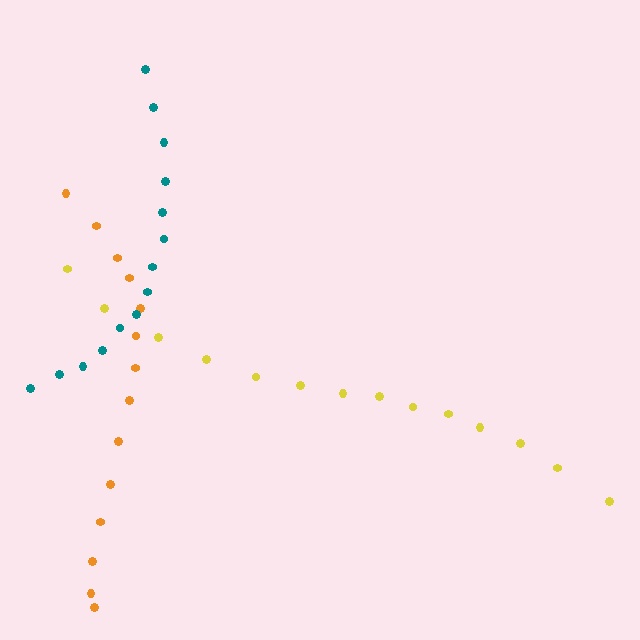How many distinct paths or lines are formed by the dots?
There are 3 distinct paths.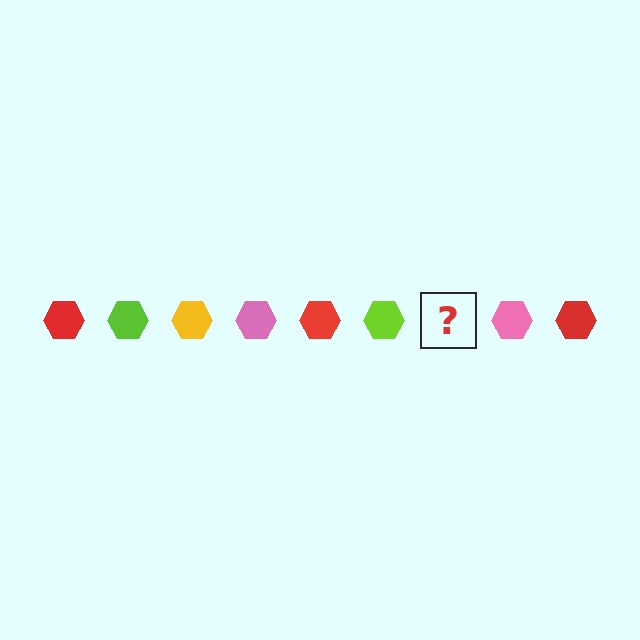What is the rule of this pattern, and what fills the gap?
The rule is that the pattern cycles through red, lime, yellow, pink hexagons. The gap should be filled with a yellow hexagon.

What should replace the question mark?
The question mark should be replaced with a yellow hexagon.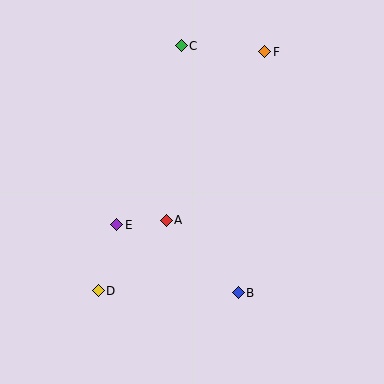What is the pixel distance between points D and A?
The distance between D and A is 98 pixels.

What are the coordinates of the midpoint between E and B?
The midpoint between E and B is at (177, 259).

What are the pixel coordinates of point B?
Point B is at (238, 293).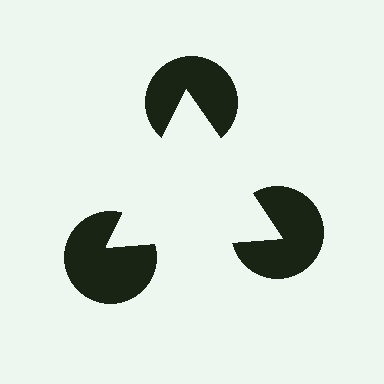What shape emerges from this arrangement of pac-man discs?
An illusory triangle — its edges are inferred from the aligned wedge cuts in the pac-man discs, not physically drawn.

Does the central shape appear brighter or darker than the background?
It typically appears slightly brighter than the background, even though no actual brightness change is drawn.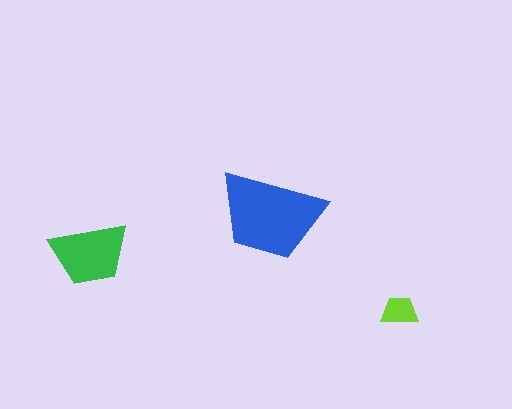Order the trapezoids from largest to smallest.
the blue one, the green one, the lime one.